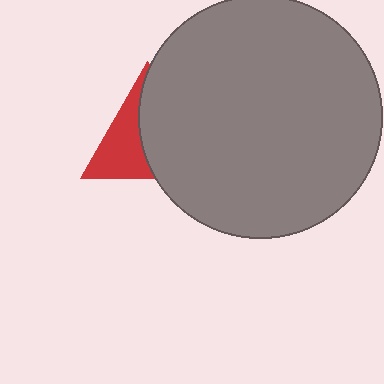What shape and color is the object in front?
The object in front is a gray circle.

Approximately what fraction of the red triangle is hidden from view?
Roughly 57% of the red triangle is hidden behind the gray circle.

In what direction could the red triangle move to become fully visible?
The red triangle could move left. That would shift it out from behind the gray circle entirely.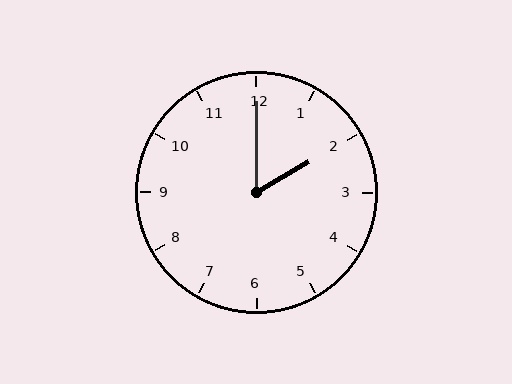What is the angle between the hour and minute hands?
Approximately 60 degrees.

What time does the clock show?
2:00.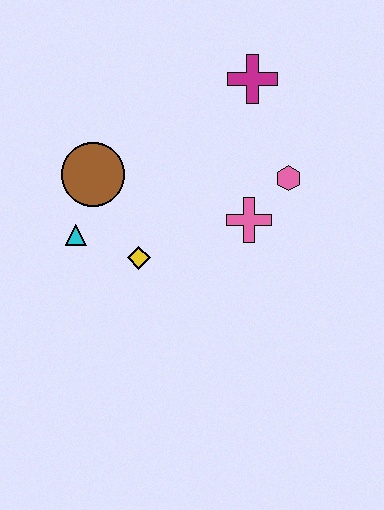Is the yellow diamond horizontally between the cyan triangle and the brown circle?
No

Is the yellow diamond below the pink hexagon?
Yes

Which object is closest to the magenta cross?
The pink hexagon is closest to the magenta cross.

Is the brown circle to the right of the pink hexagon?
No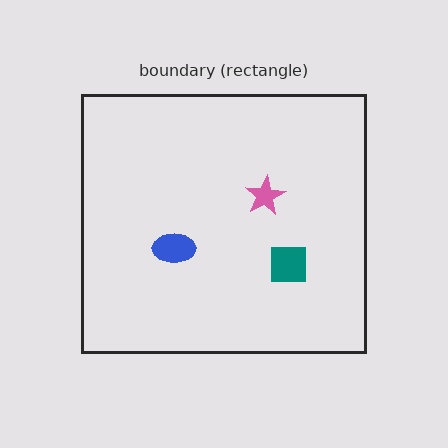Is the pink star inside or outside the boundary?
Inside.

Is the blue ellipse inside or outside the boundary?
Inside.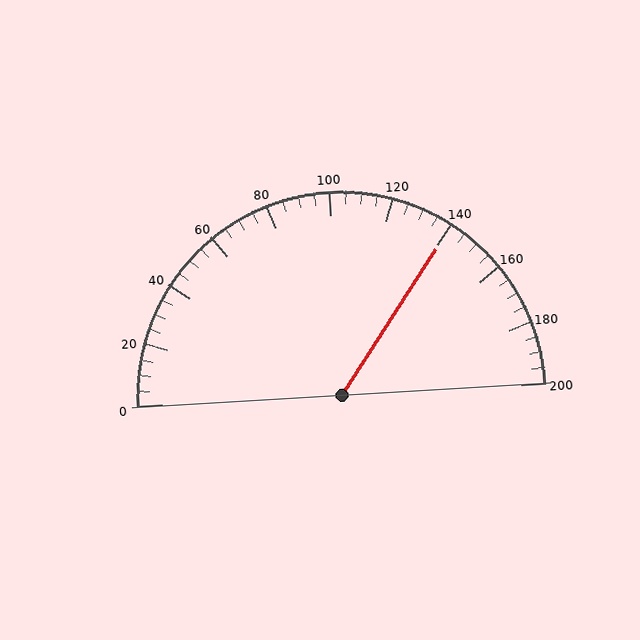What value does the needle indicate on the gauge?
The needle indicates approximately 140.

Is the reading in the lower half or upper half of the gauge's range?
The reading is in the upper half of the range (0 to 200).